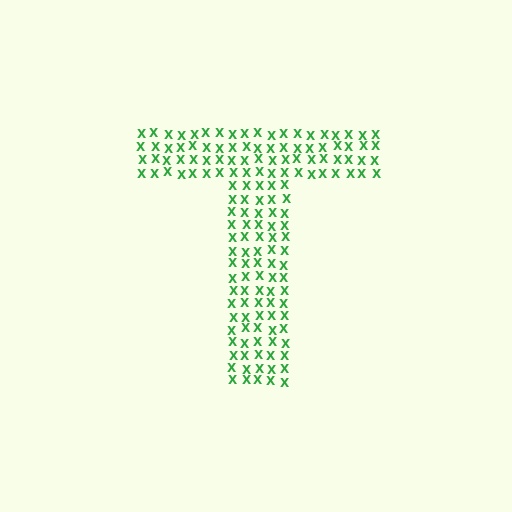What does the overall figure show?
The overall figure shows the letter T.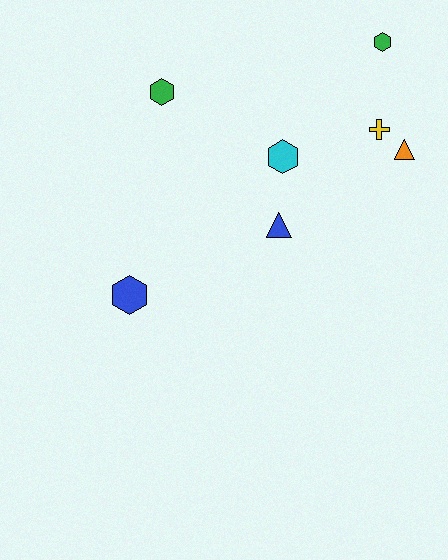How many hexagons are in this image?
There are 4 hexagons.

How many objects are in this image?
There are 7 objects.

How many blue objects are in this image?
There are 2 blue objects.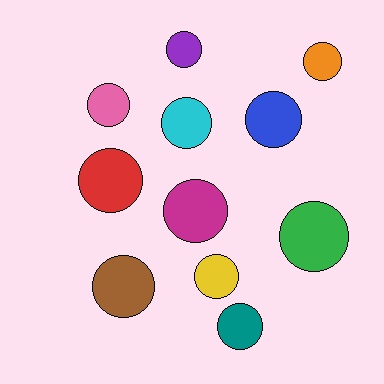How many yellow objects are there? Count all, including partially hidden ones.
There is 1 yellow object.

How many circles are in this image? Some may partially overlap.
There are 11 circles.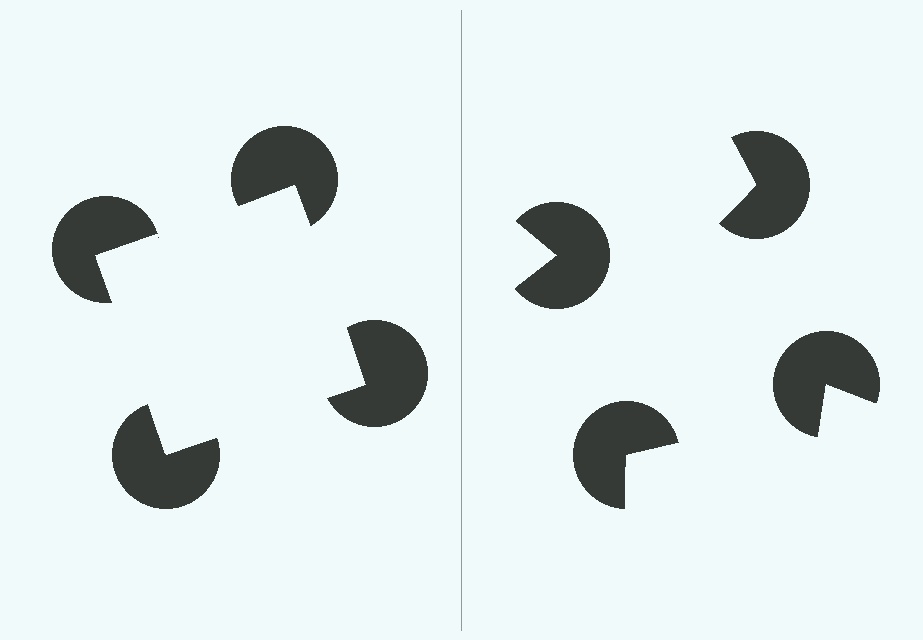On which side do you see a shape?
An illusory square appears on the left side. On the right side the wedge cuts are rotated, so no coherent shape forms.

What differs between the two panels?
The pac-man discs are positioned identically on both sides; only the wedge orientations differ. On the left they align to a square; on the right they are misaligned.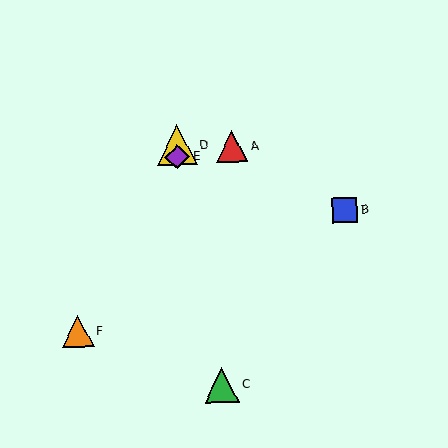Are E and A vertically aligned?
No, E is at x≈177 and A is at x≈232.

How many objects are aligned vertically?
2 objects (D, E) are aligned vertically.